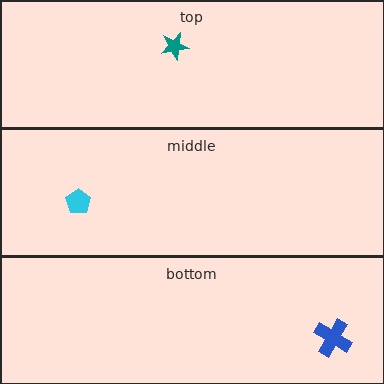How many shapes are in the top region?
1.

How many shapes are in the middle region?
1.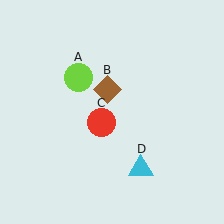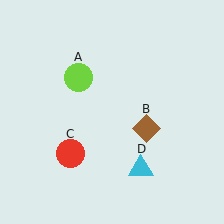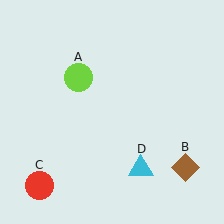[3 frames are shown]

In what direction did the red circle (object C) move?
The red circle (object C) moved down and to the left.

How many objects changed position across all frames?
2 objects changed position: brown diamond (object B), red circle (object C).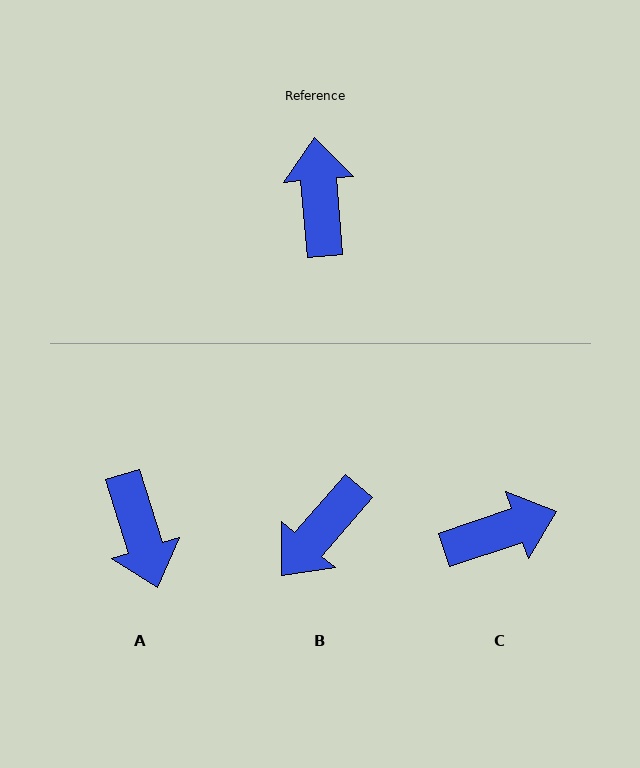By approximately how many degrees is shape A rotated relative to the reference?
Approximately 168 degrees clockwise.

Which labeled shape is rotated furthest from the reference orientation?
A, about 168 degrees away.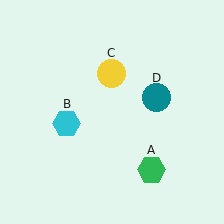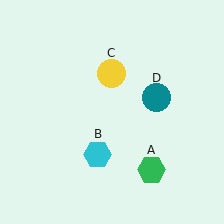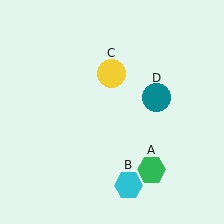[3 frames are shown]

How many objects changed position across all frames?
1 object changed position: cyan hexagon (object B).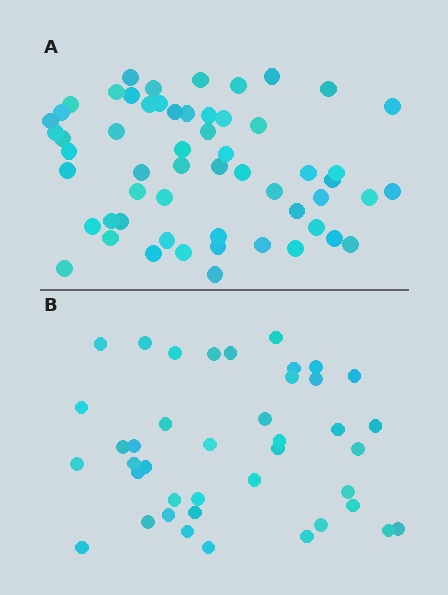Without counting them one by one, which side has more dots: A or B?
Region A (the top region) has more dots.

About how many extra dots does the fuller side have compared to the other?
Region A has approximately 15 more dots than region B.